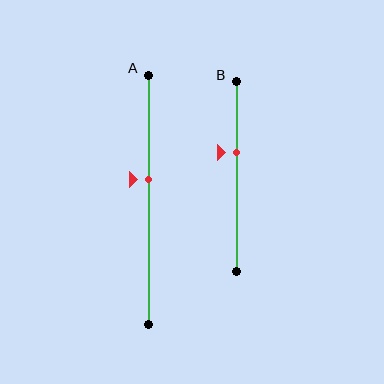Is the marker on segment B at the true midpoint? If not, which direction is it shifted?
No, the marker on segment B is shifted upward by about 12% of the segment length.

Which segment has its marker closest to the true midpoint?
Segment A has its marker closest to the true midpoint.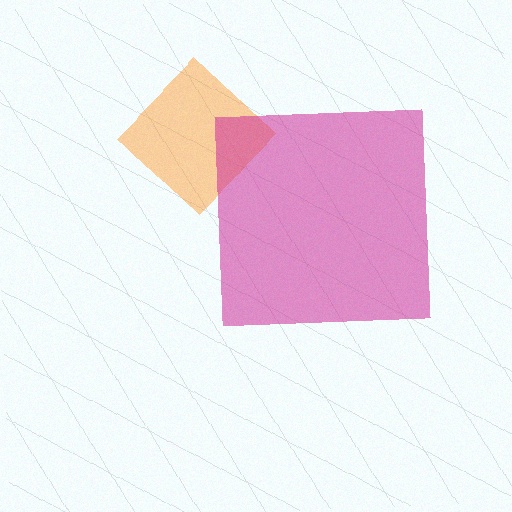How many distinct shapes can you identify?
There are 2 distinct shapes: an orange diamond, a magenta square.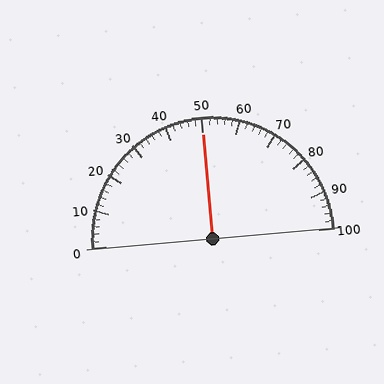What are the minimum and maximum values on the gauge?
The gauge ranges from 0 to 100.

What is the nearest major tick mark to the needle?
The nearest major tick mark is 50.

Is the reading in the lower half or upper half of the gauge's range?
The reading is in the upper half of the range (0 to 100).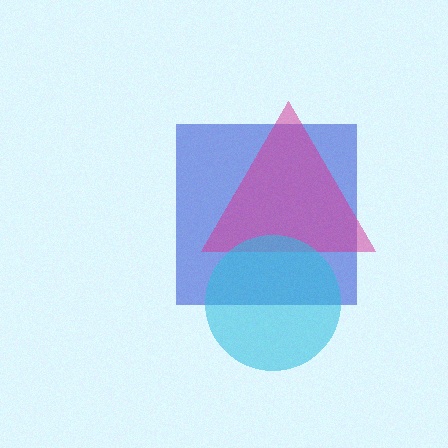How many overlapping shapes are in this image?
There are 3 overlapping shapes in the image.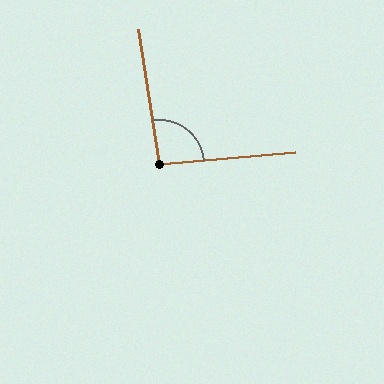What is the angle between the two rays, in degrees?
Approximately 94 degrees.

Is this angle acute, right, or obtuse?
It is approximately a right angle.